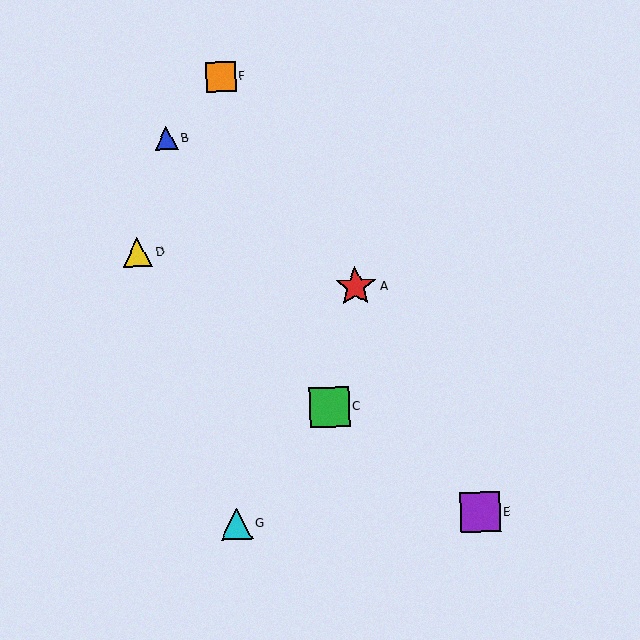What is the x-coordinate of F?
Object F is at x≈221.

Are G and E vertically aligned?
No, G is at x≈236 and E is at x≈480.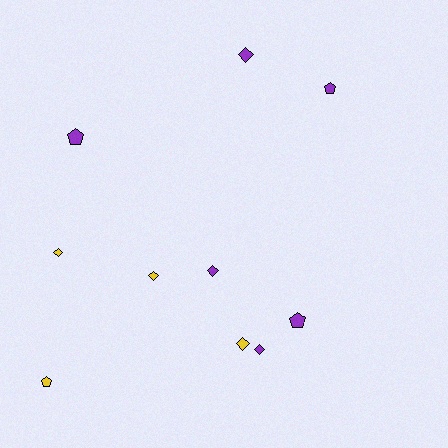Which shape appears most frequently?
Diamond, with 6 objects.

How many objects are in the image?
There are 10 objects.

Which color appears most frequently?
Purple, with 6 objects.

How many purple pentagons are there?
There are 3 purple pentagons.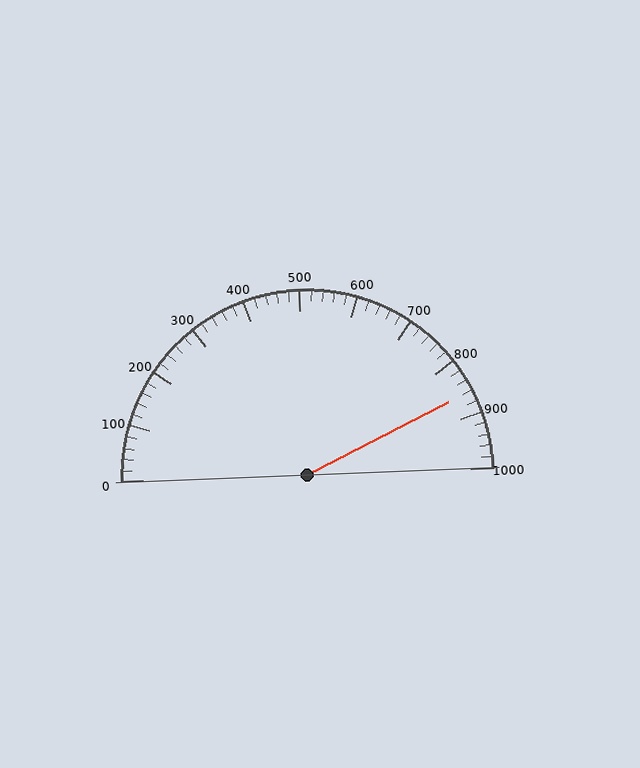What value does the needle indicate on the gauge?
The needle indicates approximately 860.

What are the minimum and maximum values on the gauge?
The gauge ranges from 0 to 1000.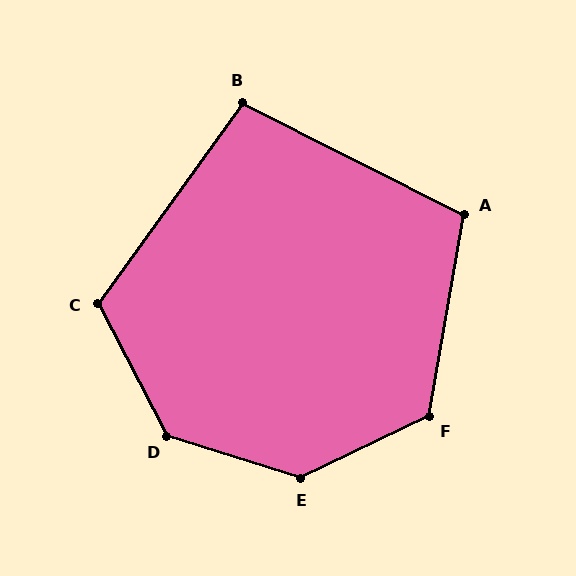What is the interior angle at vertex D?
Approximately 135 degrees (obtuse).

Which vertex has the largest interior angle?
E, at approximately 137 degrees.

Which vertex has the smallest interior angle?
B, at approximately 99 degrees.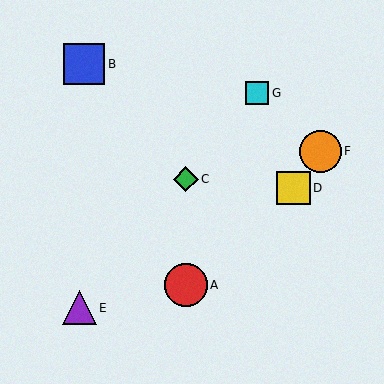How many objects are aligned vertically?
2 objects (A, C) are aligned vertically.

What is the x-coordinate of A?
Object A is at x≈186.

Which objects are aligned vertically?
Objects A, C are aligned vertically.